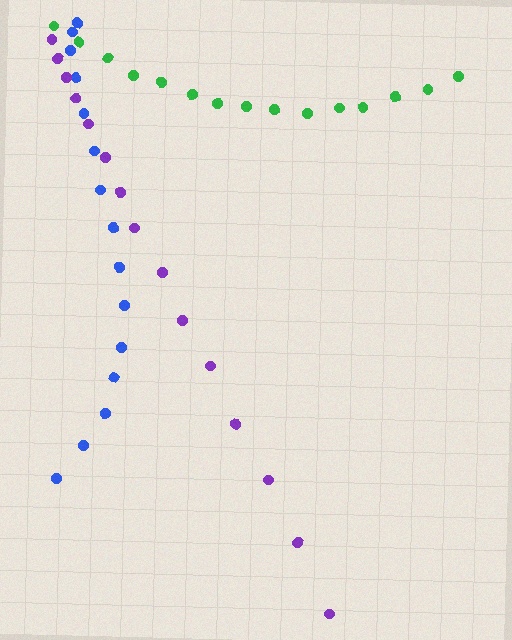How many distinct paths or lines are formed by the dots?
There are 3 distinct paths.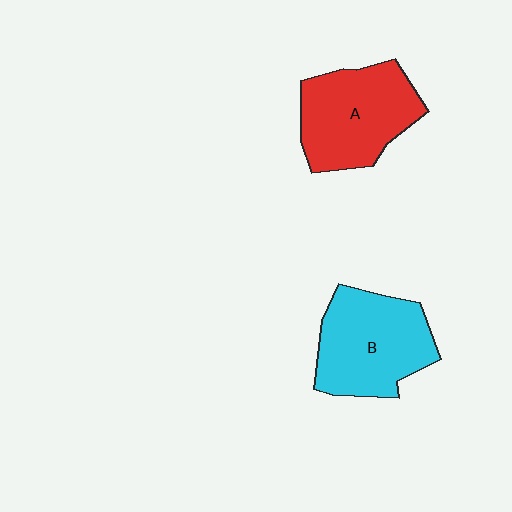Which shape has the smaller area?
Shape A (red).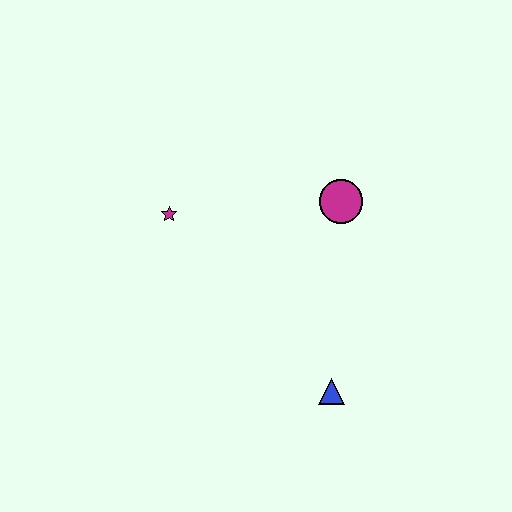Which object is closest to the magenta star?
The magenta circle is closest to the magenta star.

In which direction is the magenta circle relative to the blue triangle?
The magenta circle is above the blue triangle.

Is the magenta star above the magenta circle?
No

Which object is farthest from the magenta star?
The blue triangle is farthest from the magenta star.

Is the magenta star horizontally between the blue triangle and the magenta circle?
No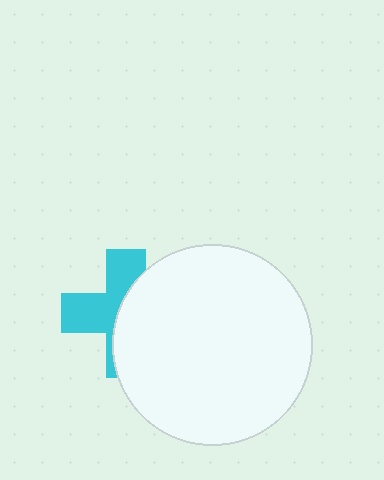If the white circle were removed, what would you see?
You would see the complete cyan cross.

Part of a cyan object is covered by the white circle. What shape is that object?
It is a cross.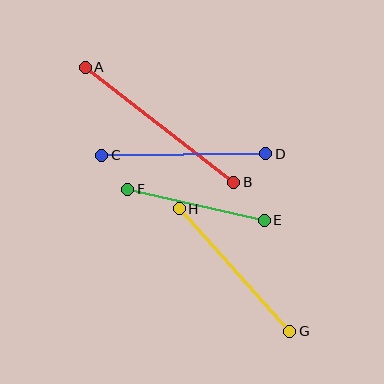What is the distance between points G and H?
The distance is approximately 165 pixels.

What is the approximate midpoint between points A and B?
The midpoint is at approximately (159, 125) pixels.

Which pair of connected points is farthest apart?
Points A and B are farthest apart.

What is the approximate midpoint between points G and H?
The midpoint is at approximately (235, 270) pixels.